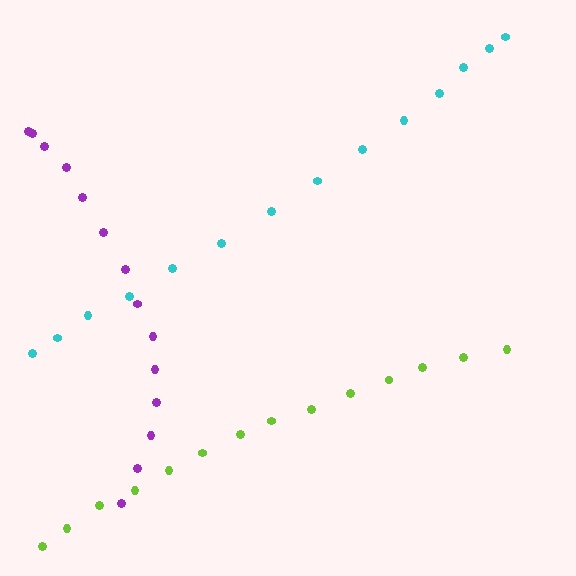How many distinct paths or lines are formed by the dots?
There are 3 distinct paths.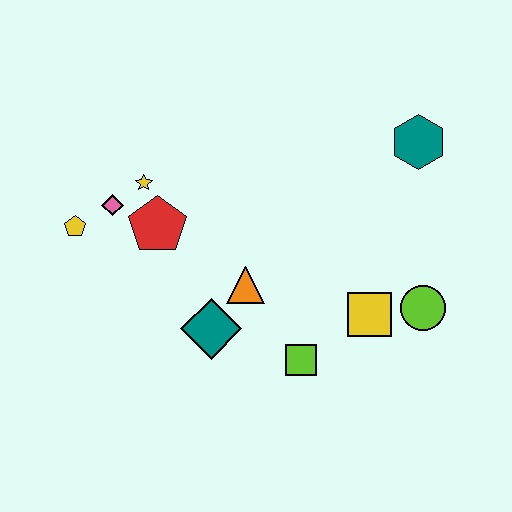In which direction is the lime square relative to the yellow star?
The lime square is below the yellow star.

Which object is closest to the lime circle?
The yellow square is closest to the lime circle.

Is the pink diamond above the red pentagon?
Yes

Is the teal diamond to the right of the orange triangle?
No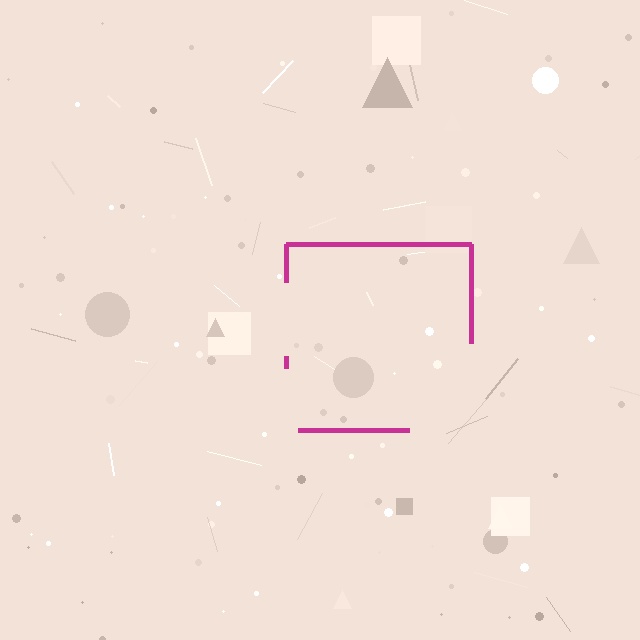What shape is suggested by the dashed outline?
The dashed outline suggests a square.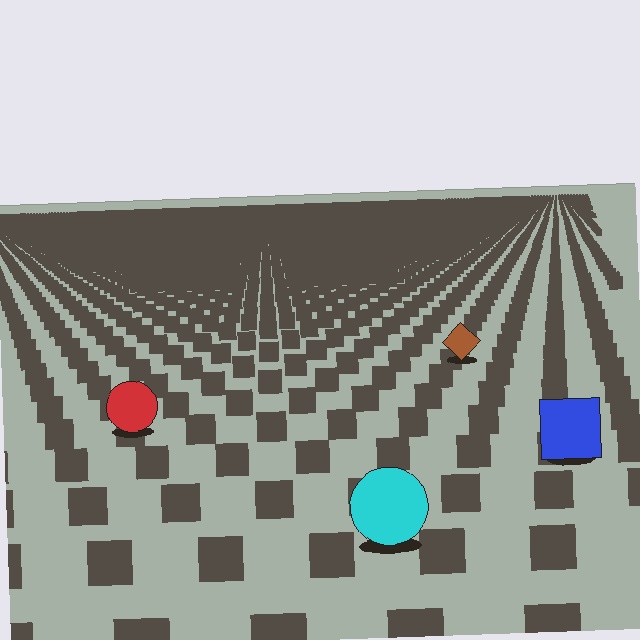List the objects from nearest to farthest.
From nearest to farthest: the cyan circle, the blue square, the red circle, the brown diamond.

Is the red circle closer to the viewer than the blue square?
No. The blue square is closer — you can tell from the texture gradient: the ground texture is coarser near it.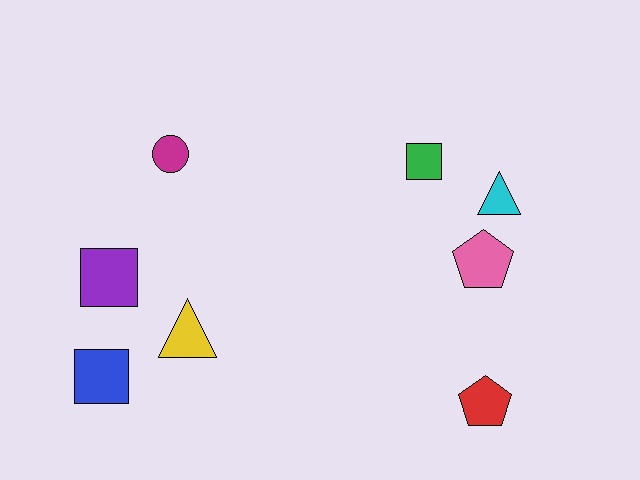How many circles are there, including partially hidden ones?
There is 1 circle.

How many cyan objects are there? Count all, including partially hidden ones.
There is 1 cyan object.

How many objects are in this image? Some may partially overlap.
There are 8 objects.